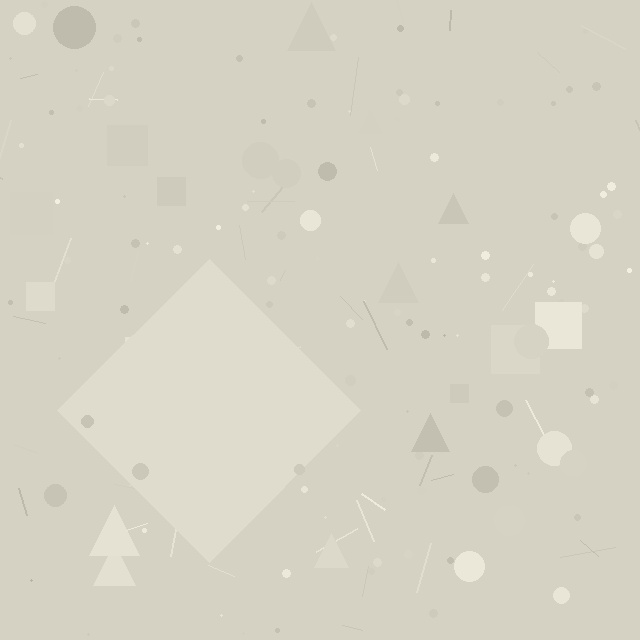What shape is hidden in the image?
A diamond is hidden in the image.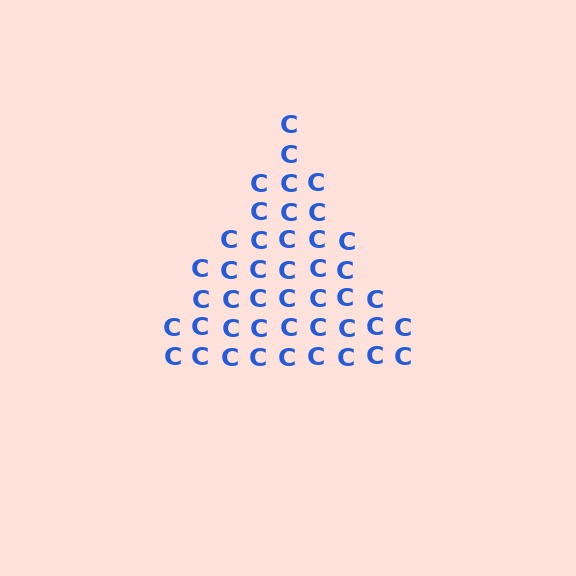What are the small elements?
The small elements are letter C's.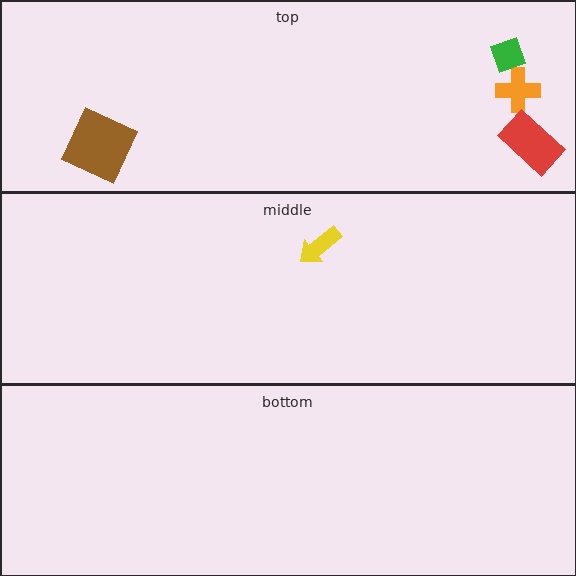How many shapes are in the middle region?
1.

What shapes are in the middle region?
The yellow arrow.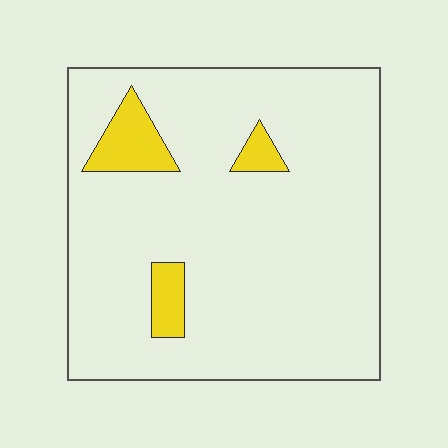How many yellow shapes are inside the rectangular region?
3.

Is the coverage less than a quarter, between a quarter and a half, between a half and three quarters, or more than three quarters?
Less than a quarter.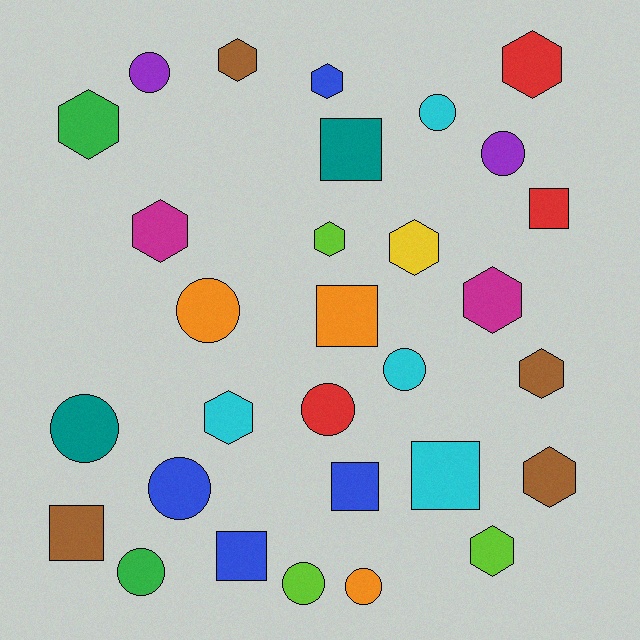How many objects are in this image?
There are 30 objects.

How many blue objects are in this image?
There are 4 blue objects.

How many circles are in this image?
There are 11 circles.